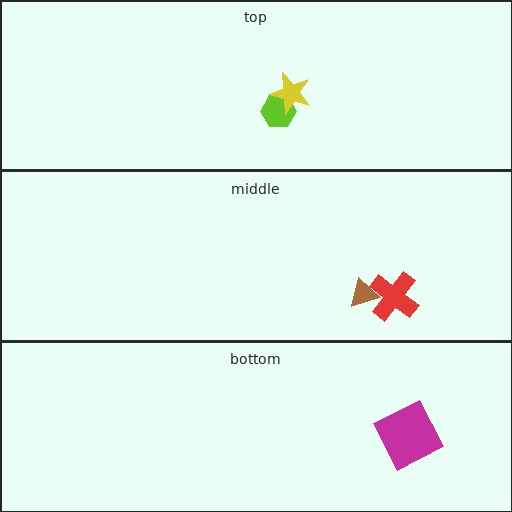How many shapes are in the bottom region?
1.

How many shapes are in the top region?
2.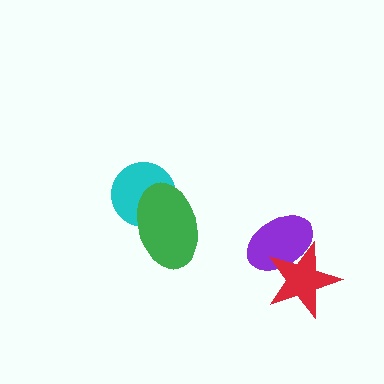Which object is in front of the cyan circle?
The green ellipse is in front of the cyan circle.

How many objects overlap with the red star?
1 object overlaps with the red star.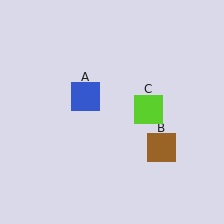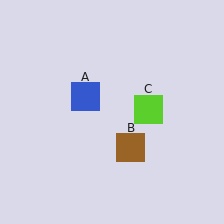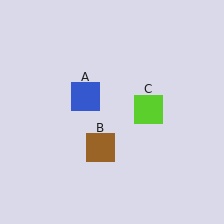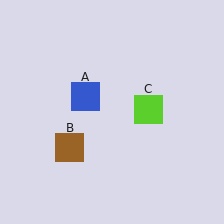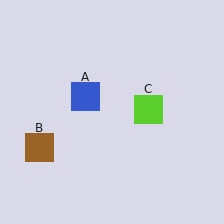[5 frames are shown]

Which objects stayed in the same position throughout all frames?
Blue square (object A) and lime square (object C) remained stationary.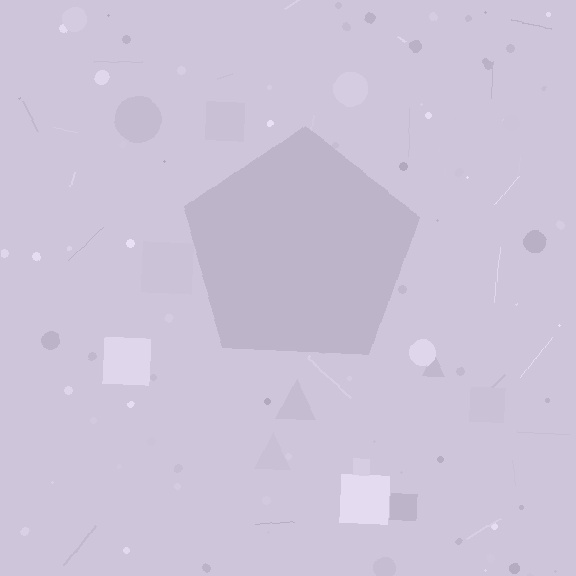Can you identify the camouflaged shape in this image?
The camouflaged shape is a pentagon.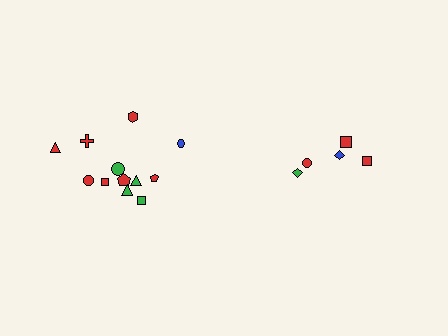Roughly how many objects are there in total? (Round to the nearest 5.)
Roughly 15 objects in total.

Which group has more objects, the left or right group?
The left group.